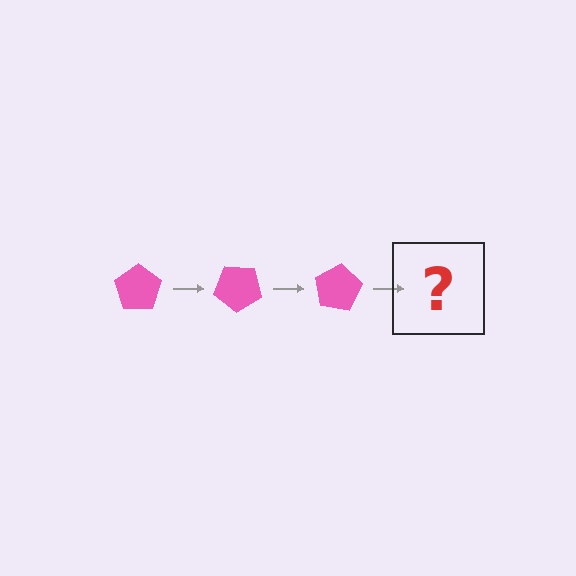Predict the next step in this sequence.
The next step is a pink pentagon rotated 120 degrees.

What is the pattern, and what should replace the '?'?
The pattern is that the pentagon rotates 40 degrees each step. The '?' should be a pink pentagon rotated 120 degrees.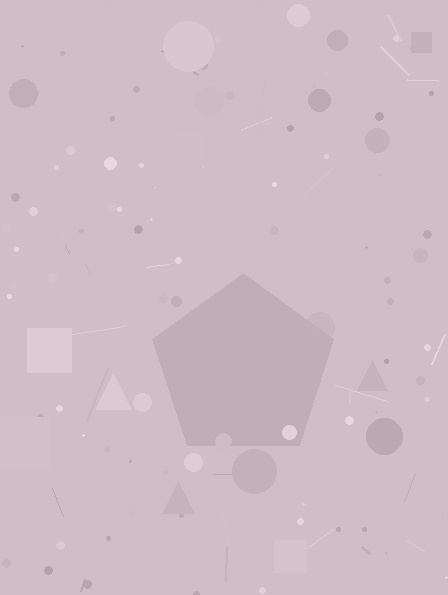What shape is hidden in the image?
A pentagon is hidden in the image.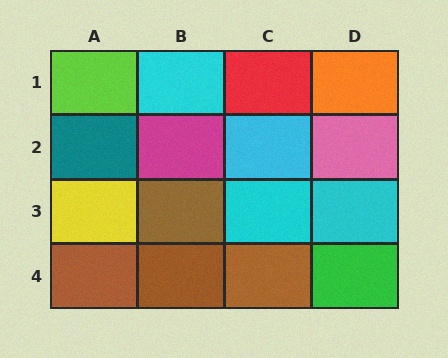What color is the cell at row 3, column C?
Cyan.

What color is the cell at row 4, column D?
Green.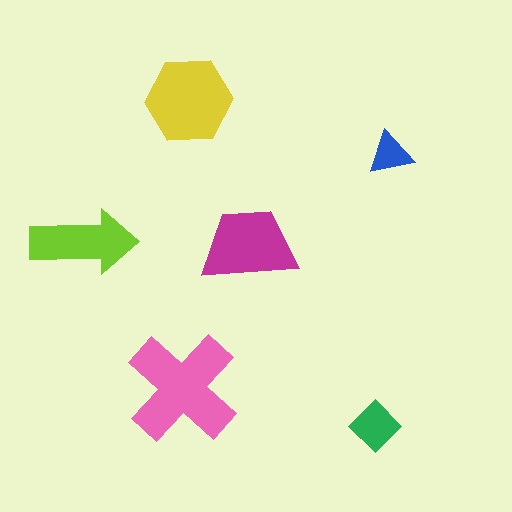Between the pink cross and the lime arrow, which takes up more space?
The pink cross.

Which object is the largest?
The pink cross.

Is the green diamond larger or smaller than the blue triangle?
Larger.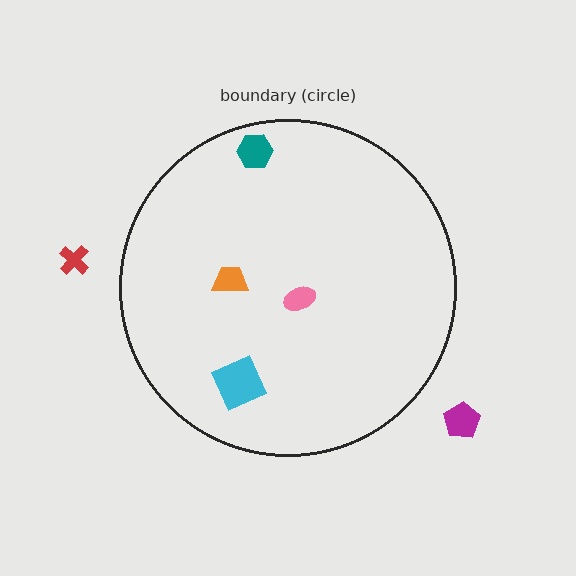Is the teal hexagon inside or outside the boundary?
Inside.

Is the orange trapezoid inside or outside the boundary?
Inside.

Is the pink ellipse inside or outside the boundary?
Inside.